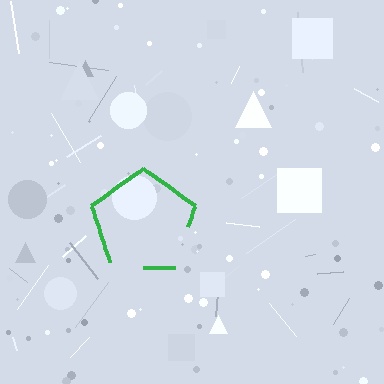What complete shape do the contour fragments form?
The contour fragments form a pentagon.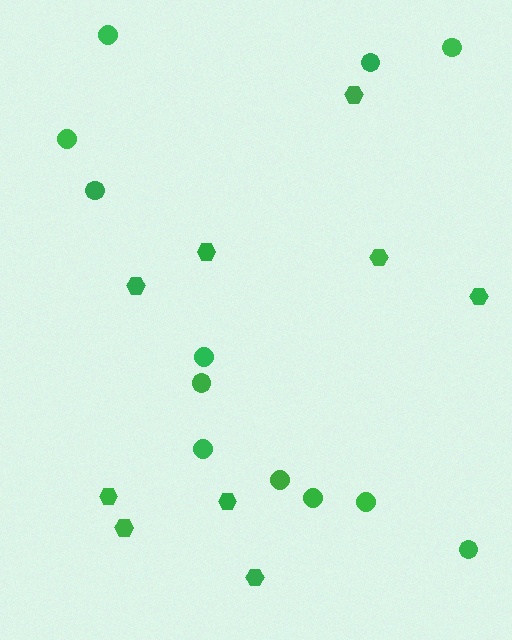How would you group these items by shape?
There are 2 groups: one group of hexagons (9) and one group of circles (12).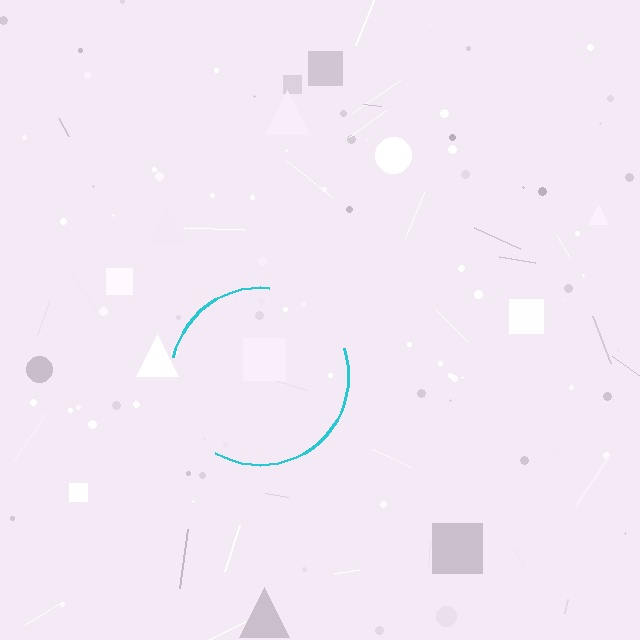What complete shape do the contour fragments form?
The contour fragments form a circle.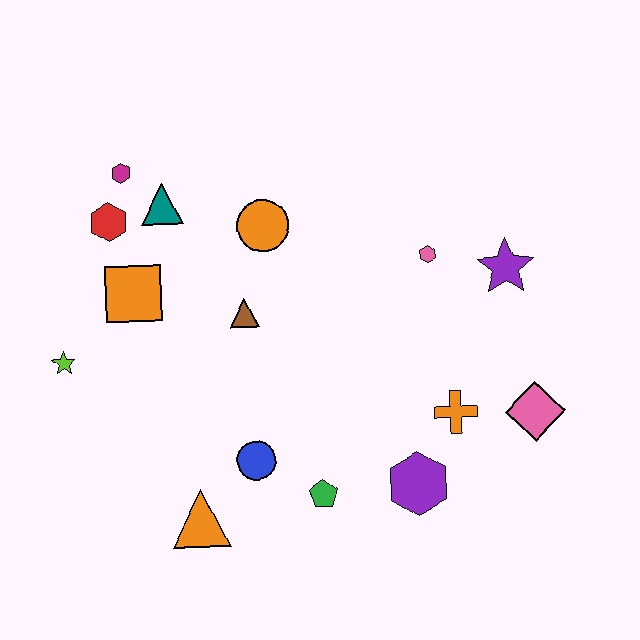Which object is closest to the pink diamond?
The orange cross is closest to the pink diamond.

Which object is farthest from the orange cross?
The magenta hexagon is farthest from the orange cross.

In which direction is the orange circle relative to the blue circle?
The orange circle is above the blue circle.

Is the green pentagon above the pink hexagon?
No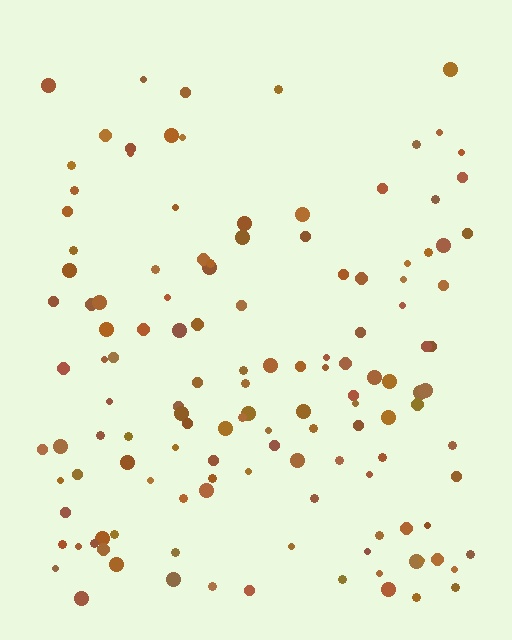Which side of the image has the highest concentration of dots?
The bottom.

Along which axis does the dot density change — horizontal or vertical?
Vertical.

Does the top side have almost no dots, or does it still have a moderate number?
Still a moderate number, just noticeably fewer than the bottom.